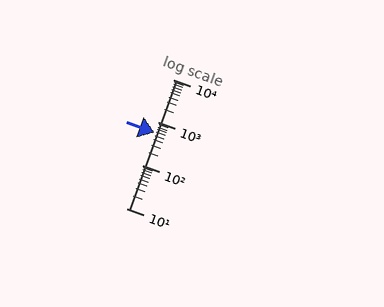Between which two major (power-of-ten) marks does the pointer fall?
The pointer is between 100 and 1000.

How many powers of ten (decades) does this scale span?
The scale spans 3 decades, from 10 to 10000.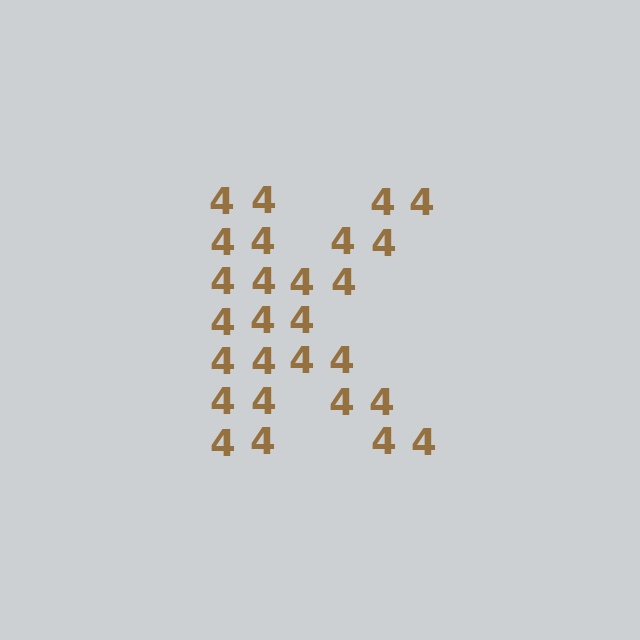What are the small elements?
The small elements are digit 4's.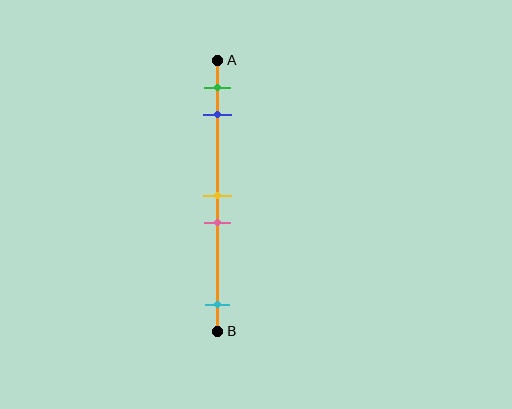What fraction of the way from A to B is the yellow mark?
The yellow mark is approximately 50% (0.5) of the way from A to B.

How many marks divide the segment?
There are 5 marks dividing the segment.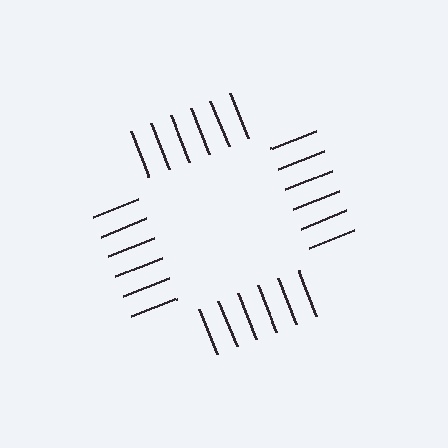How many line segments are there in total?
24 — 6 along each of the 4 edges.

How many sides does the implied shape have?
4 sides — the line-ends trace a square.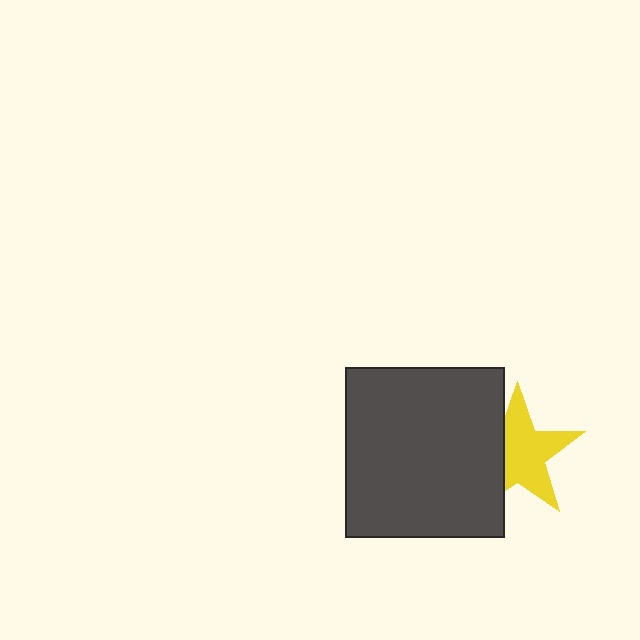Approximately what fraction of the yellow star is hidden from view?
Roughly 32% of the yellow star is hidden behind the dark gray rectangle.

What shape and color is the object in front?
The object in front is a dark gray rectangle.